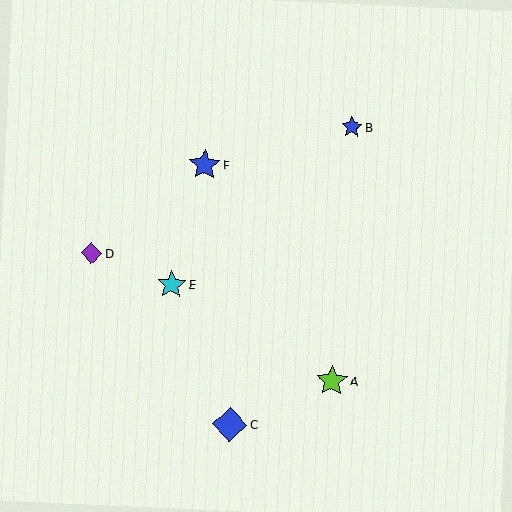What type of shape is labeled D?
Shape D is a purple diamond.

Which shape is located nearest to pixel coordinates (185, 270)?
The cyan star (labeled E) at (172, 285) is nearest to that location.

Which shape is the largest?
The blue diamond (labeled C) is the largest.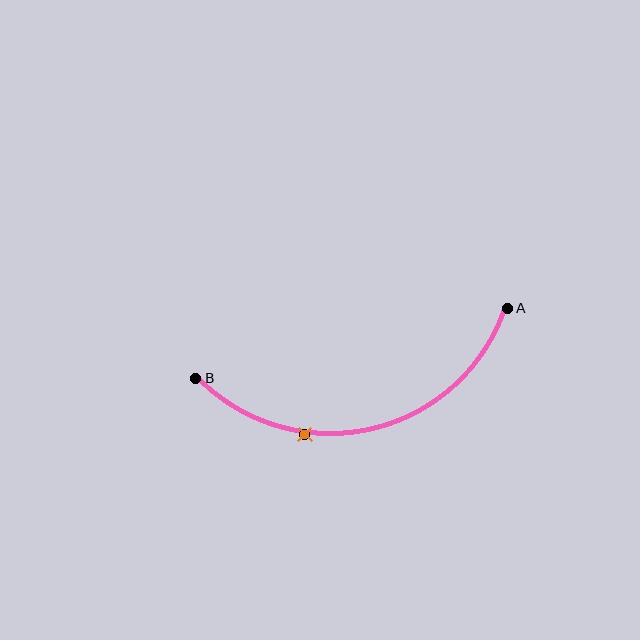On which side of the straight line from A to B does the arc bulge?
The arc bulges below the straight line connecting A and B.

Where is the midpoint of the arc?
The arc midpoint is the point on the curve farthest from the straight line joining A and B. It sits below that line.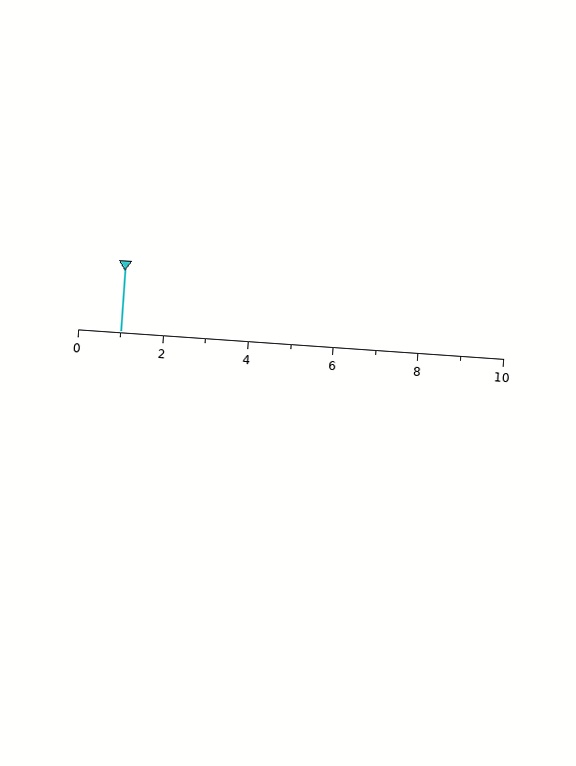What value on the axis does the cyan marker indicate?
The marker indicates approximately 1.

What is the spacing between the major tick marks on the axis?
The major ticks are spaced 2 apart.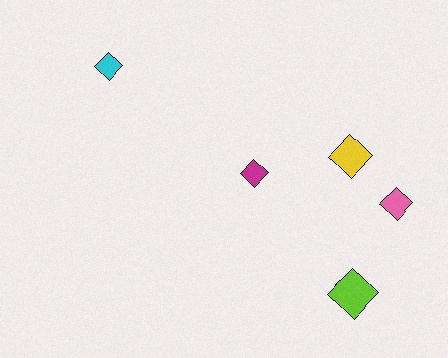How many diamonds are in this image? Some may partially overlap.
There are 5 diamonds.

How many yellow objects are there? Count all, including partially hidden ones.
There is 1 yellow object.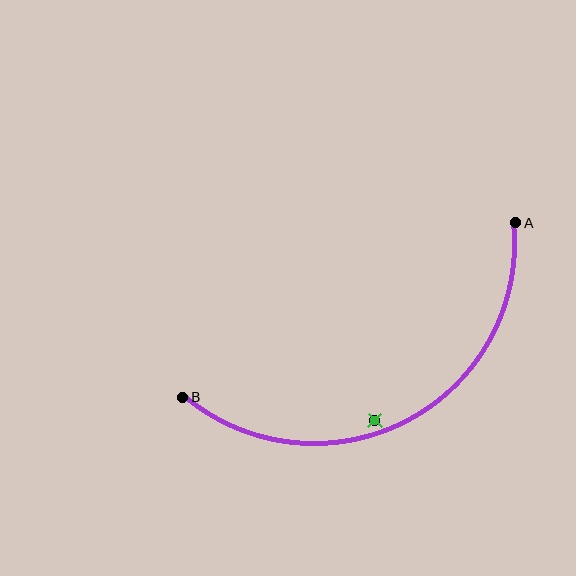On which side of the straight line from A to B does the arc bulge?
The arc bulges below the straight line connecting A and B.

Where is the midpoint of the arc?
The arc midpoint is the point on the curve farthest from the straight line joining A and B. It sits below that line.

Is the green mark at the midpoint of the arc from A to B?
No — the green mark does not lie on the arc at all. It sits slightly inside the curve.